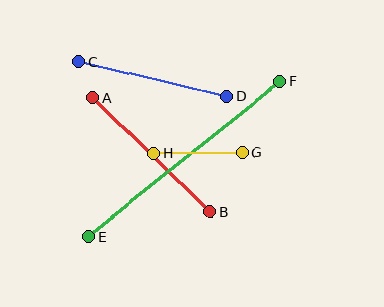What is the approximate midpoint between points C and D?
The midpoint is at approximately (153, 79) pixels.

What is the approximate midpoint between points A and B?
The midpoint is at approximately (151, 155) pixels.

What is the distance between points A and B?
The distance is approximately 164 pixels.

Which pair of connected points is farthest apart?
Points E and F are farthest apart.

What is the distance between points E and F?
The distance is approximately 247 pixels.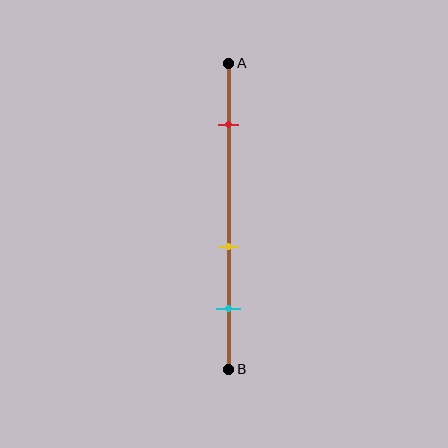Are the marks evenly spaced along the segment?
No, the marks are not evenly spaced.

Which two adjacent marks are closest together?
The yellow and cyan marks are the closest adjacent pair.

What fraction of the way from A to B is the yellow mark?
The yellow mark is approximately 60% (0.6) of the way from A to B.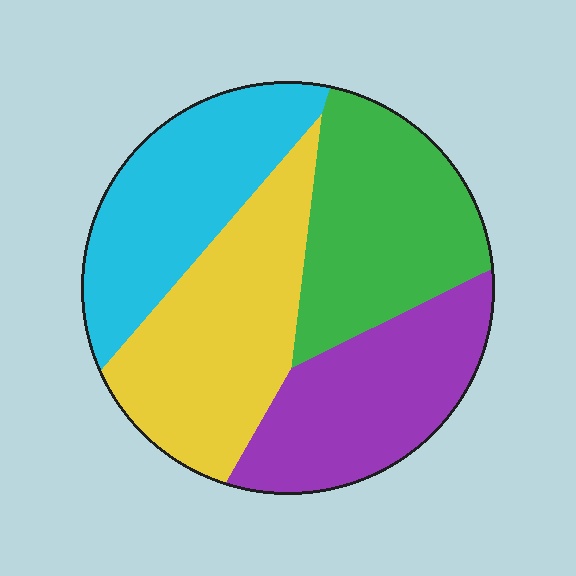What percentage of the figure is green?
Green takes up between a sixth and a third of the figure.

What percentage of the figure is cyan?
Cyan takes up between a sixth and a third of the figure.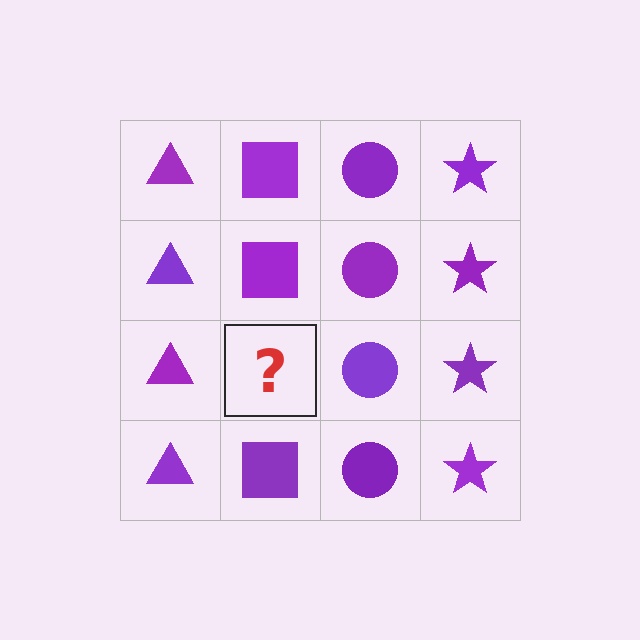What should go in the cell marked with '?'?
The missing cell should contain a purple square.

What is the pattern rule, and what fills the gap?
The rule is that each column has a consistent shape. The gap should be filled with a purple square.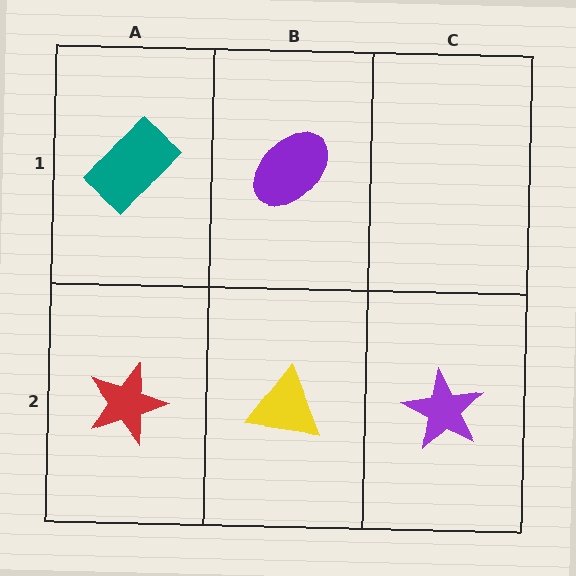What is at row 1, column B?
A purple ellipse.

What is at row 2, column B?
A yellow triangle.